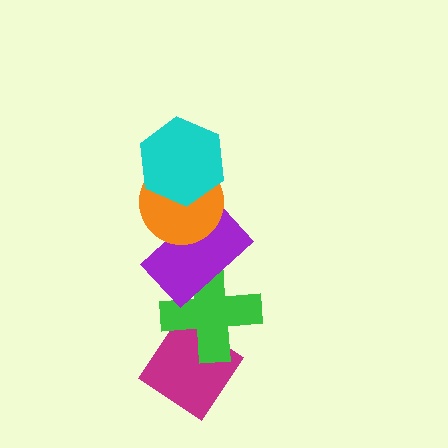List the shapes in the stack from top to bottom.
From top to bottom: the cyan hexagon, the orange circle, the purple rectangle, the green cross, the magenta diamond.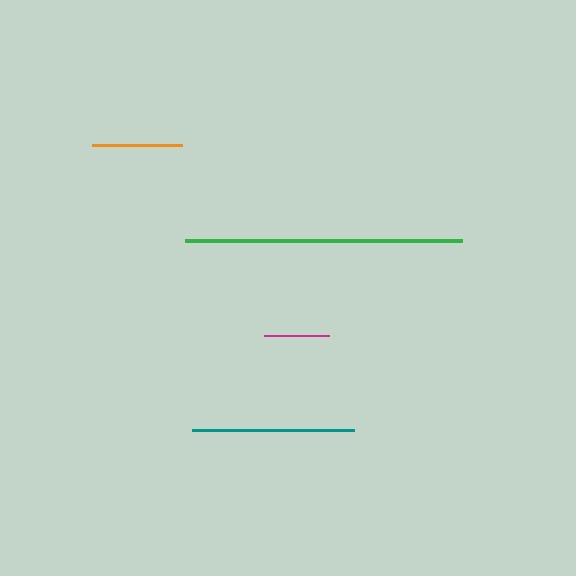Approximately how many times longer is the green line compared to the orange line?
The green line is approximately 3.1 times the length of the orange line.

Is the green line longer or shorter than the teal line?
The green line is longer than the teal line.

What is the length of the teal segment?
The teal segment is approximately 162 pixels long.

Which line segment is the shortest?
The magenta line is the shortest at approximately 65 pixels.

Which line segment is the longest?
The green line is the longest at approximately 277 pixels.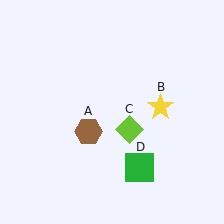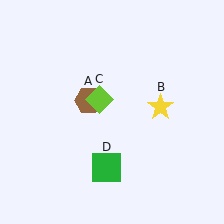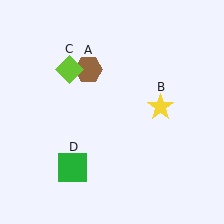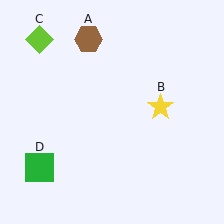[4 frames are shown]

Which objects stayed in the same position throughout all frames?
Yellow star (object B) remained stationary.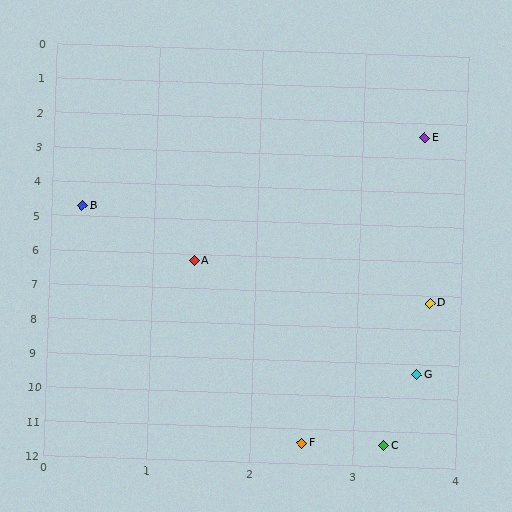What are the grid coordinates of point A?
Point A is at approximately (1.4, 6.2).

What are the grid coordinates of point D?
Point D is at approximately (3.7, 7.2).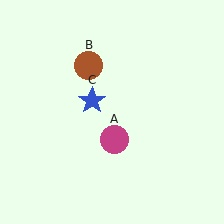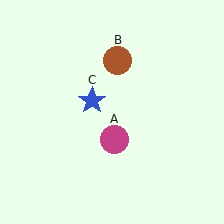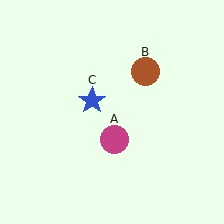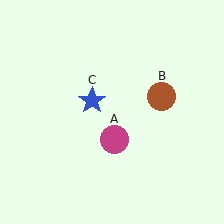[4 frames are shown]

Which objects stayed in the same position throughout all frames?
Magenta circle (object A) and blue star (object C) remained stationary.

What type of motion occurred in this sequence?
The brown circle (object B) rotated clockwise around the center of the scene.